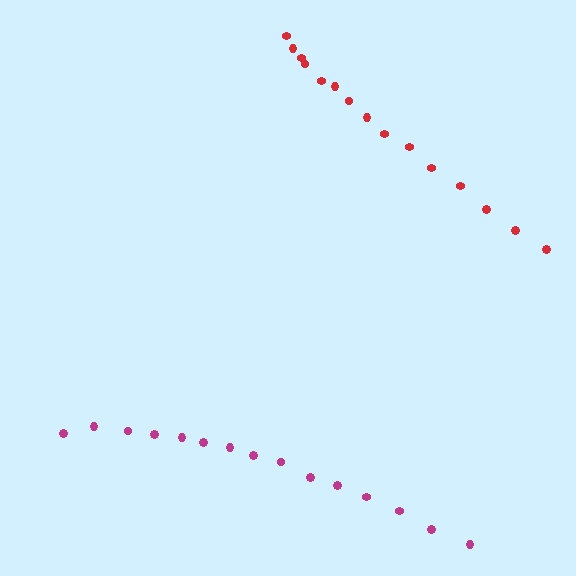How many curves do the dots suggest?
There are 2 distinct paths.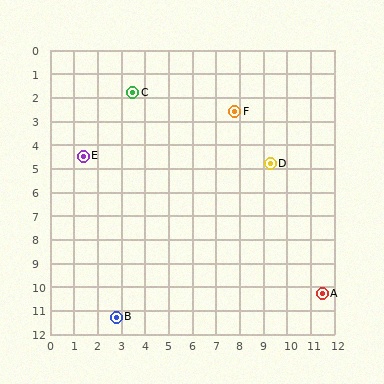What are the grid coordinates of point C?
Point C is at approximately (3.5, 1.8).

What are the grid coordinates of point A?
Point A is at approximately (11.5, 10.3).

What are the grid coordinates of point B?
Point B is at approximately (2.8, 11.3).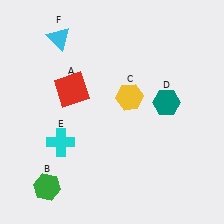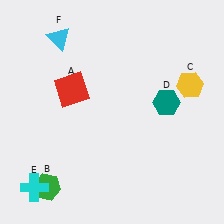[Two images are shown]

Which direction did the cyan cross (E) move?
The cyan cross (E) moved down.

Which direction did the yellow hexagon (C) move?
The yellow hexagon (C) moved right.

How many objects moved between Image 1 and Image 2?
2 objects moved between the two images.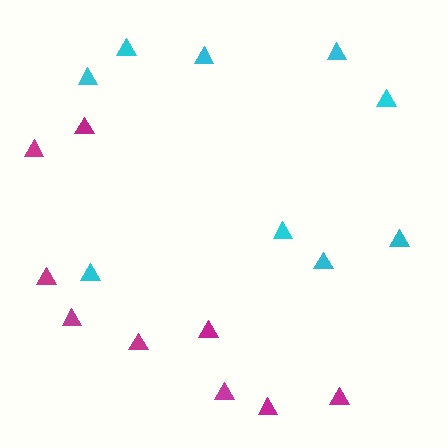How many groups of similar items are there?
There are 2 groups: one group of cyan triangles (9) and one group of magenta triangles (9).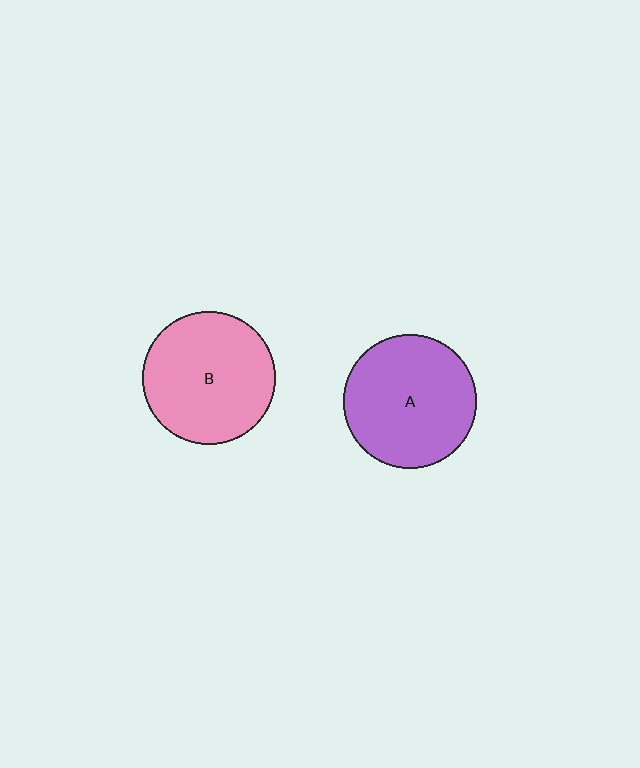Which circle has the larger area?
Circle A (purple).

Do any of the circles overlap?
No, none of the circles overlap.